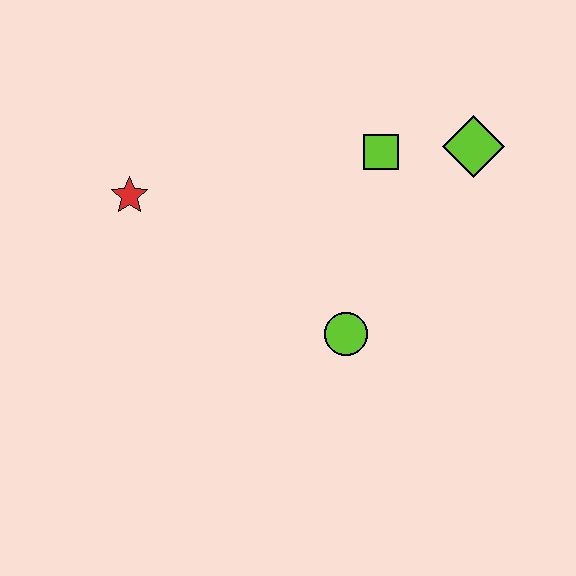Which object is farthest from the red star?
The lime diamond is farthest from the red star.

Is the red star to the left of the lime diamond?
Yes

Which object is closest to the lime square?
The lime diamond is closest to the lime square.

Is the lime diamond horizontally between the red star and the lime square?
No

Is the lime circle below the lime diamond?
Yes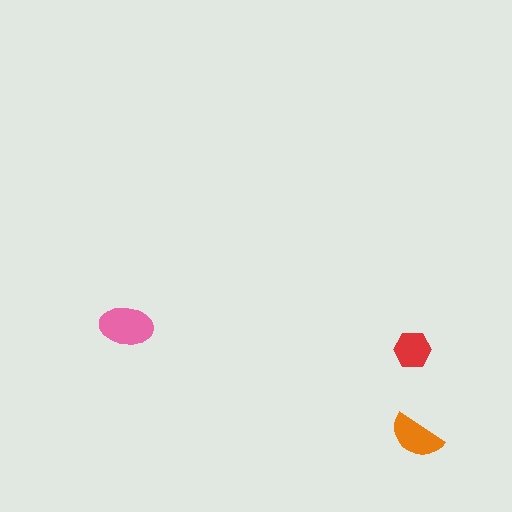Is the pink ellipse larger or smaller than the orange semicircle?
Larger.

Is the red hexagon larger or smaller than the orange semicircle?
Smaller.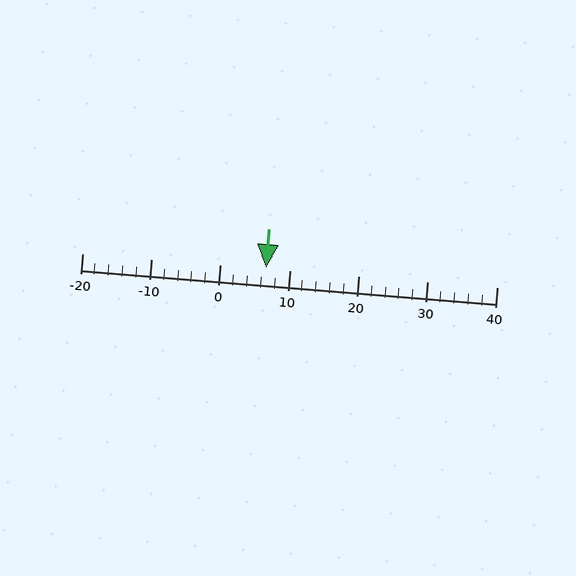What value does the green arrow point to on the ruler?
The green arrow points to approximately 7.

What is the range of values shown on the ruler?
The ruler shows values from -20 to 40.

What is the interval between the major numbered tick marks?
The major tick marks are spaced 10 units apart.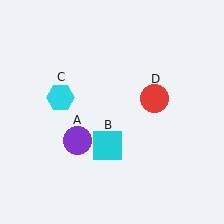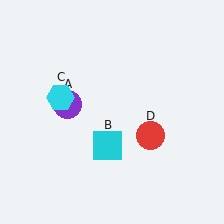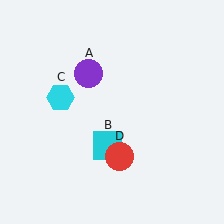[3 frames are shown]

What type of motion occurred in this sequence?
The purple circle (object A), red circle (object D) rotated clockwise around the center of the scene.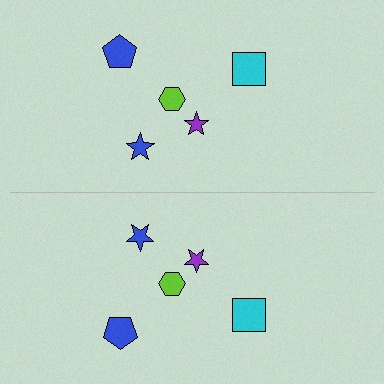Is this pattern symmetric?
Yes, this pattern has bilateral (reflection) symmetry.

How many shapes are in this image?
There are 10 shapes in this image.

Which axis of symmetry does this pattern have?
The pattern has a horizontal axis of symmetry running through the center of the image.